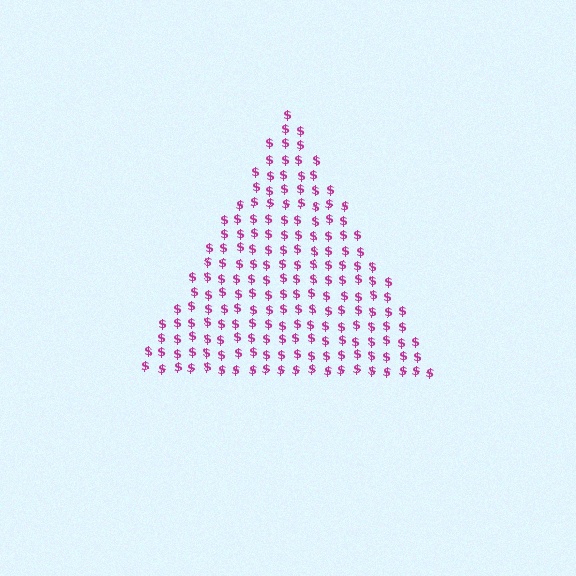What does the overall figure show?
The overall figure shows a triangle.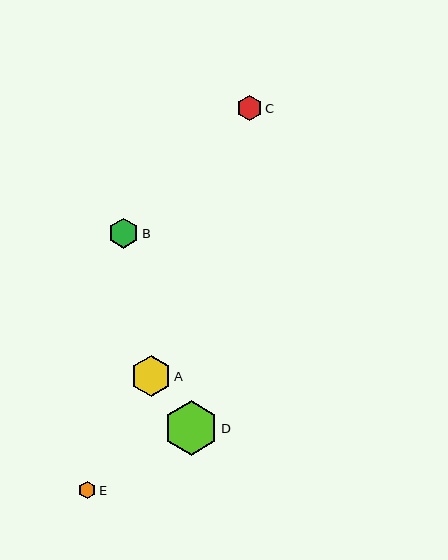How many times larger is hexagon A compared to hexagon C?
Hexagon A is approximately 1.6 times the size of hexagon C.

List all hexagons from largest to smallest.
From largest to smallest: D, A, B, C, E.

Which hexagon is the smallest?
Hexagon E is the smallest with a size of approximately 17 pixels.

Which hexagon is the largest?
Hexagon D is the largest with a size of approximately 55 pixels.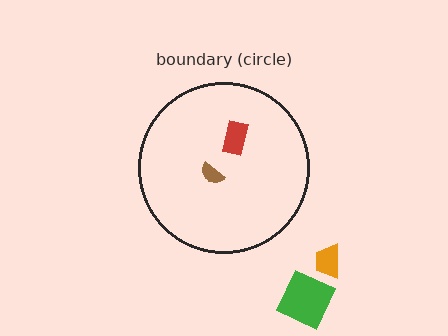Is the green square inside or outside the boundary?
Outside.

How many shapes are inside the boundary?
2 inside, 2 outside.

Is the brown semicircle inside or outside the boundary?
Inside.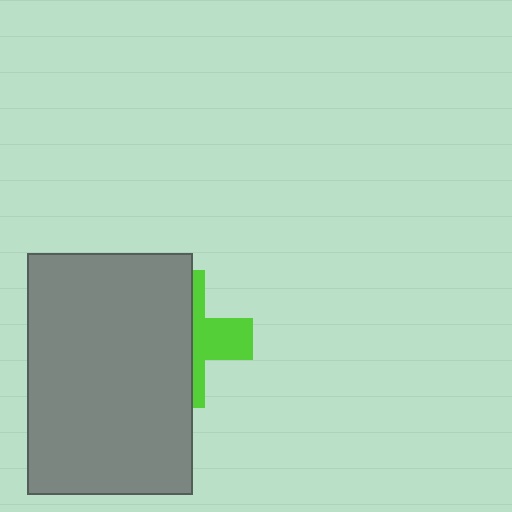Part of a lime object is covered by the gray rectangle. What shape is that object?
It is a cross.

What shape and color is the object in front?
The object in front is a gray rectangle.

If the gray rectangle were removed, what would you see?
You would see the complete lime cross.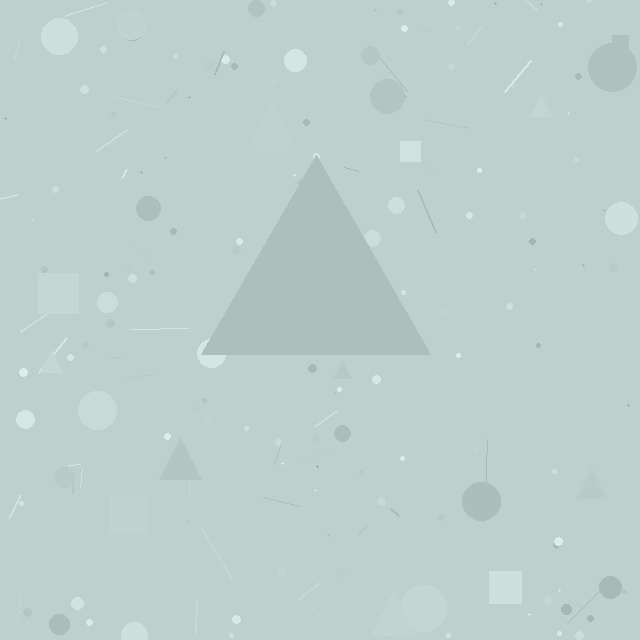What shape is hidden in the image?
A triangle is hidden in the image.